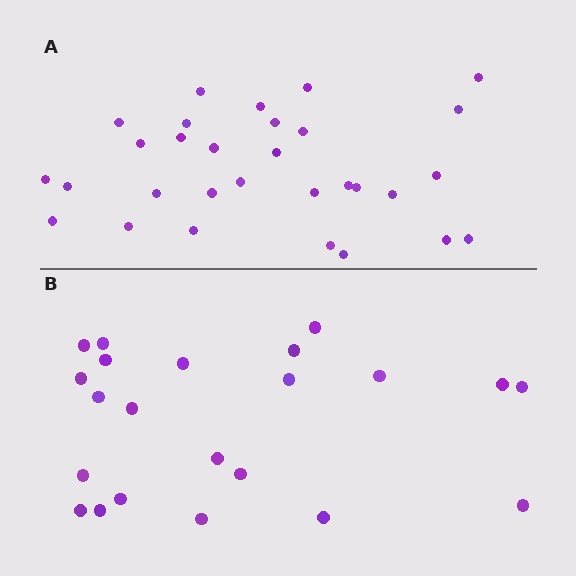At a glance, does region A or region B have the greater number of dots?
Region A (the top region) has more dots.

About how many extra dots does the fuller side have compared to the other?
Region A has roughly 8 or so more dots than region B.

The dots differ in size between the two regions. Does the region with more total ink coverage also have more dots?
No. Region B has more total ink coverage because its dots are larger, but region A actually contains more individual dots. Total area can be misleading — the number of items is what matters here.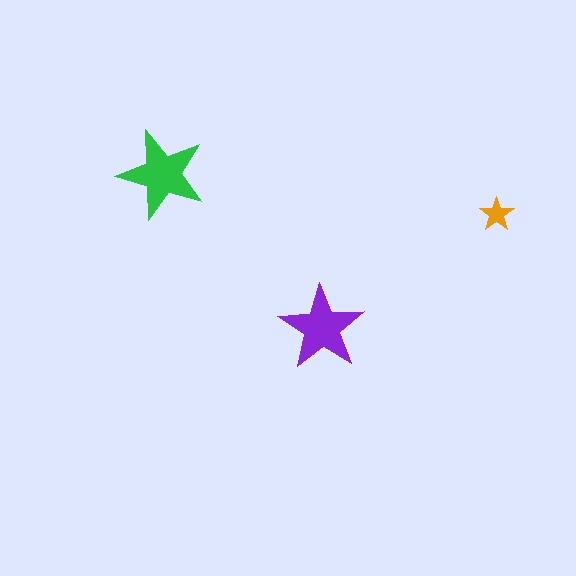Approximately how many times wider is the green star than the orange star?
About 2.5 times wider.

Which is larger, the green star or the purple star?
The green one.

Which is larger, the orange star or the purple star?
The purple one.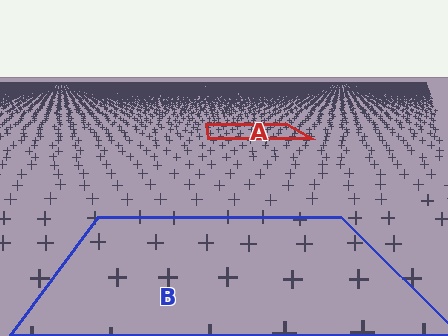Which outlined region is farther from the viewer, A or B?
Region A is farther from the viewer — the texture elements inside it appear smaller and more densely packed.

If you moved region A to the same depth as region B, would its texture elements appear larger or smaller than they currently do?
They would appear larger. At a closer depth, the same texture elements are projected at a bigger on-screen size.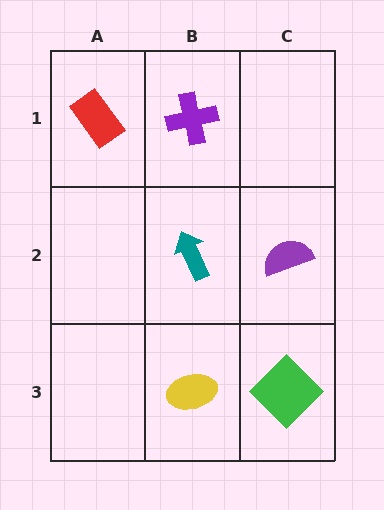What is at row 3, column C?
A green diamond.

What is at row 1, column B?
A purple cross.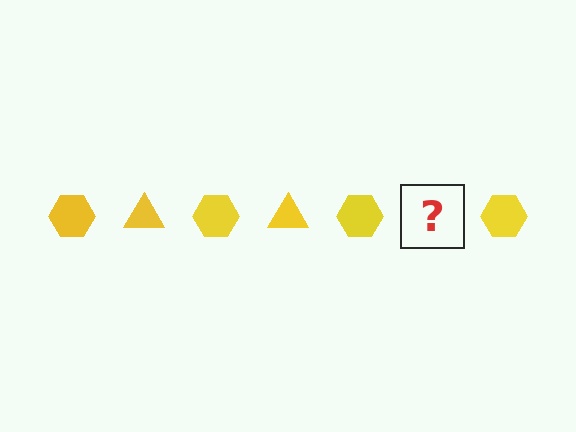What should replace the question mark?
The question mark should be replaced with a yellow triangle.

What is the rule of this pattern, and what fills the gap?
The rule is that the pattern cycles through hexagon, triangle shapes in yellow. The gap should be filled with a yellow triangle.